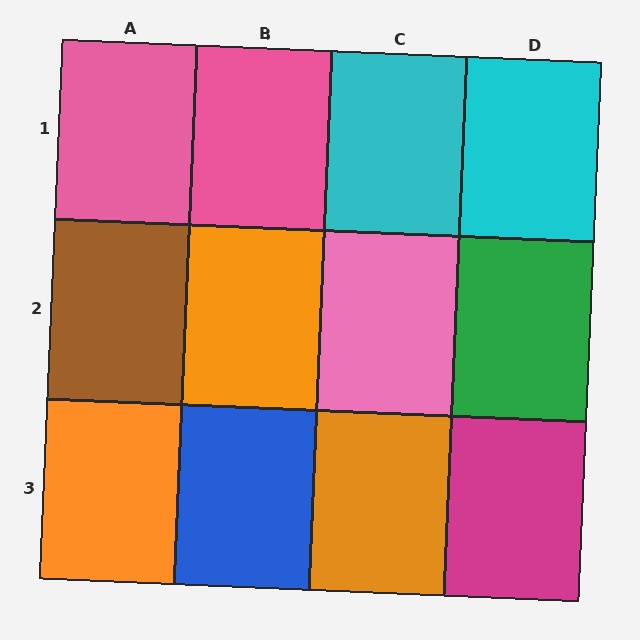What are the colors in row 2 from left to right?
Brown, orange, pink, green.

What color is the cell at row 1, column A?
Pink.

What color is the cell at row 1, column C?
Cyan.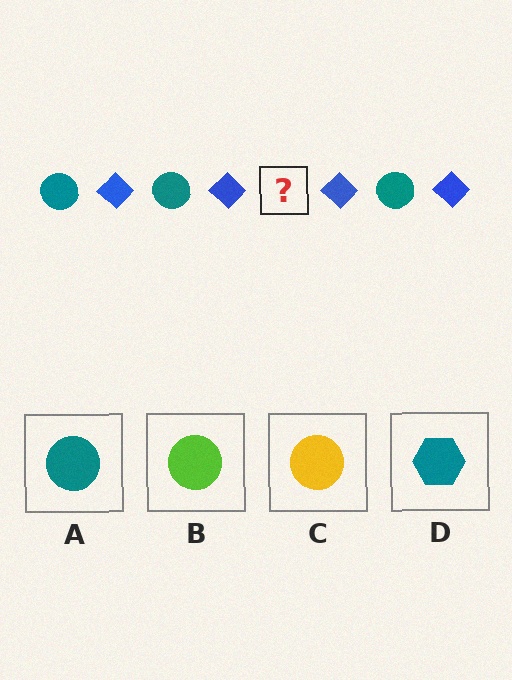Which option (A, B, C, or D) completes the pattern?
A.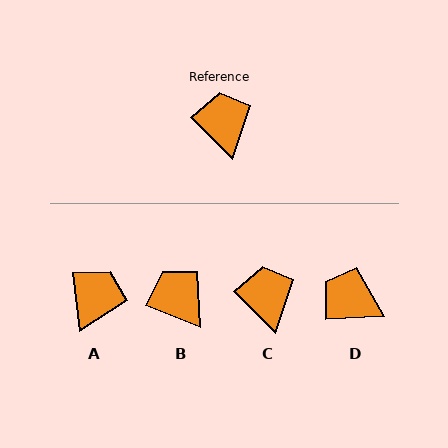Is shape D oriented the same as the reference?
No, it is off by about 48 degrees.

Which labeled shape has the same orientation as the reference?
C.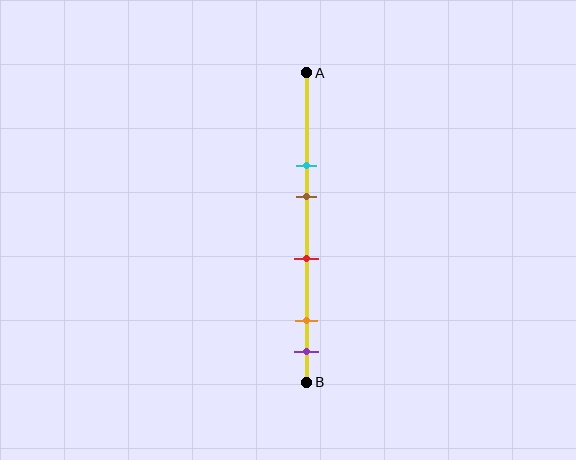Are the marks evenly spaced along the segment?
No, the marks are not evenly spaced.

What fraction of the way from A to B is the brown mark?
The brown mark is approximately 40% (0.4) of the way from A to B.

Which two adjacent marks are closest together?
The orange and purple marks are the closest adjacent pair.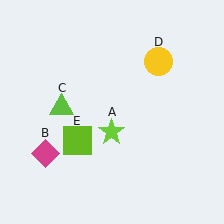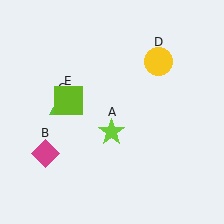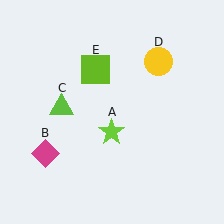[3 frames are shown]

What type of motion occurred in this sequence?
The lime square (object E) rotated clockwise around the center of the scene.